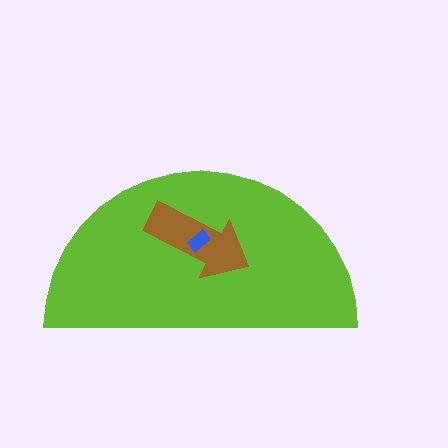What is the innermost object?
The blue rectangle.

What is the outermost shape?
The lime semicircle.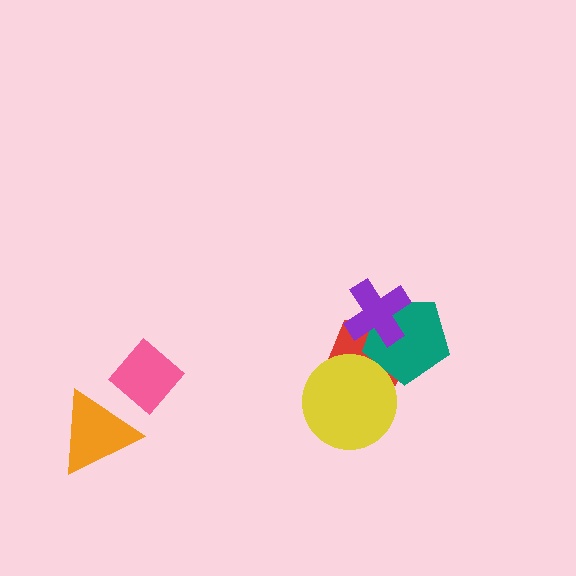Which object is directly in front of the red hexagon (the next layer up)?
The teal pentagon is directly in front of the red hexagon.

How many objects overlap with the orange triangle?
1 object overlaps with the orange triangle.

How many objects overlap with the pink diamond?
1 object overlaps with the pink diamond.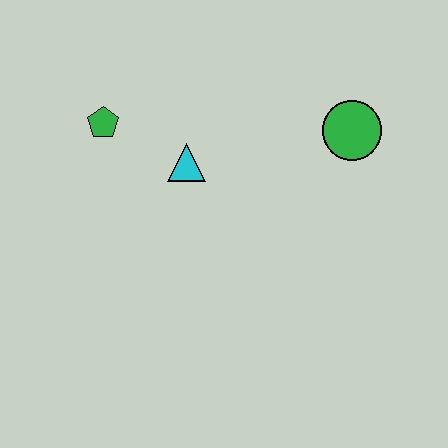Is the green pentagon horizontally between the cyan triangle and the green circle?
No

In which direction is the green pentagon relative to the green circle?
The green pentagon is to the left of the green circle.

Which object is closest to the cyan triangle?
The green pentagon is closest to the cyan triangle.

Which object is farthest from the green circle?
The green pentagon is farthest from the green circle.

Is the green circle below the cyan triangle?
No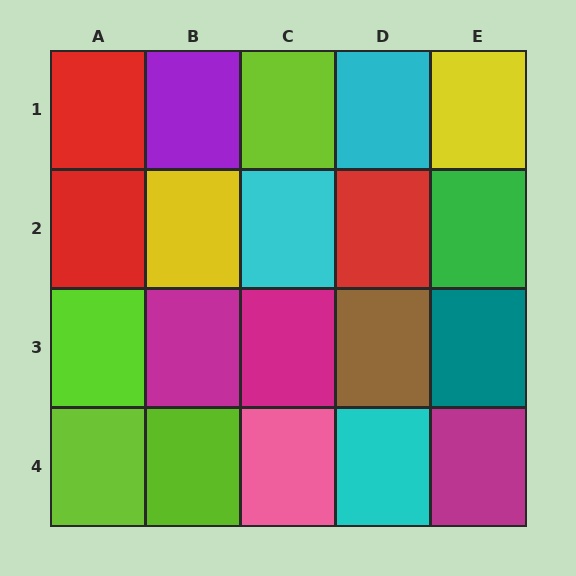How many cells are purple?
1 cell is purple.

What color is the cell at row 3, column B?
Magenta.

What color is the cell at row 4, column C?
Pink.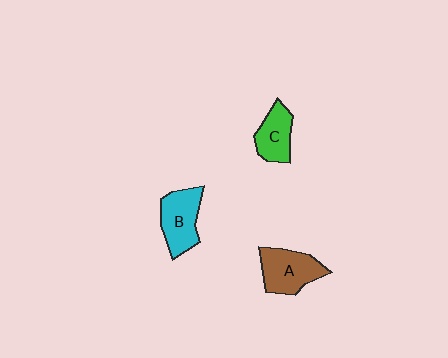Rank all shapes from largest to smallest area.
From largest to smallest: A (brown), B (cyan), C (green).